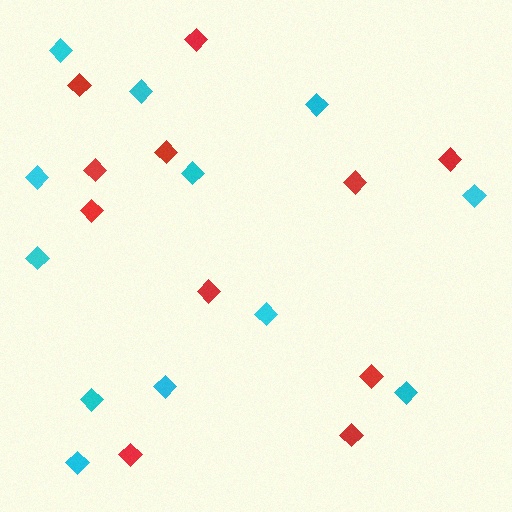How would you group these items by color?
There are 2 groups: one group of red diamonds (11) and one group of cyan diamonds (12).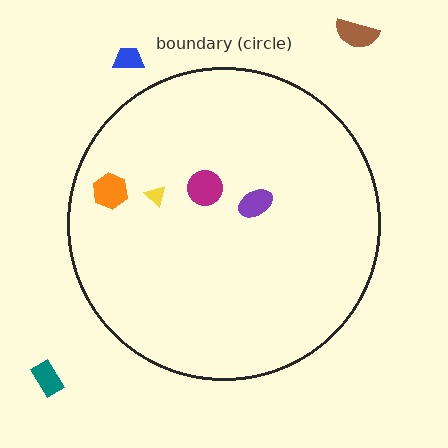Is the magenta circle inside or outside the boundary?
Inside.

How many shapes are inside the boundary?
4 inside, 3 outside.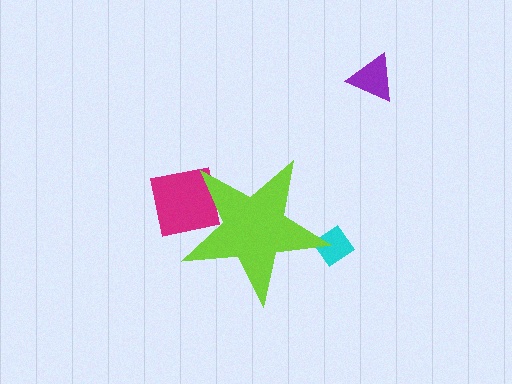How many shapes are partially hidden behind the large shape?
2 shapes are partially hidden.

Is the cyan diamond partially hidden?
Yes, the cyan diamond is partially hidden behind the lime star.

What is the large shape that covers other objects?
A lime star.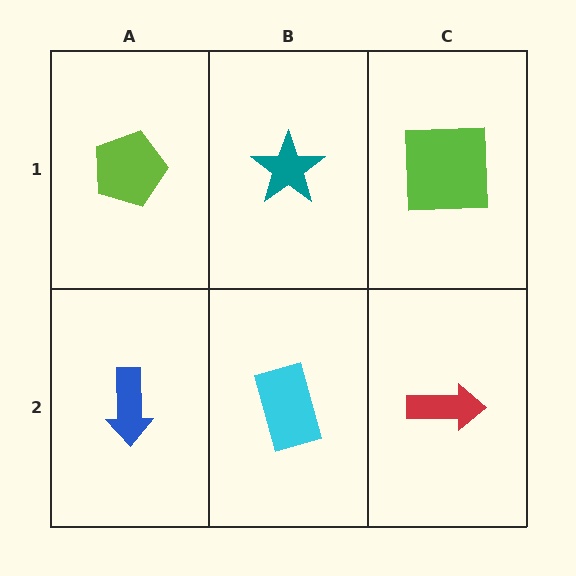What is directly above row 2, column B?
A teal star.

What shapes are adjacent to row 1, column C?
A red arrow (row 2, column C), a teal star (row 1, column B).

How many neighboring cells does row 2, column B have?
3.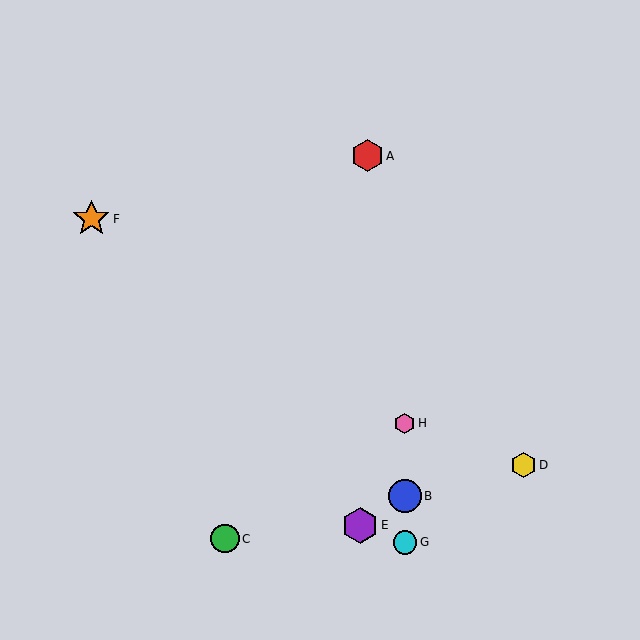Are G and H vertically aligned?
Yes, both are at x≈405.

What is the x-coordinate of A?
Object A is at x≈367.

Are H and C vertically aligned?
No, H is at x≈405 and C is at x≈225.